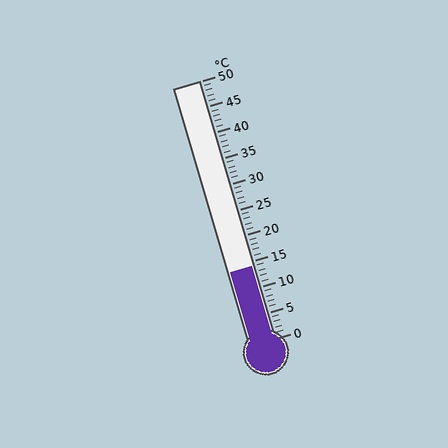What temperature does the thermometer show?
The thermometer shows approximately 14°C.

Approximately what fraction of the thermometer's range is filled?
The thermometer is filled to approximately 30% of its range.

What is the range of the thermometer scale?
The thermometer scale ranges from 0°C to 50°C.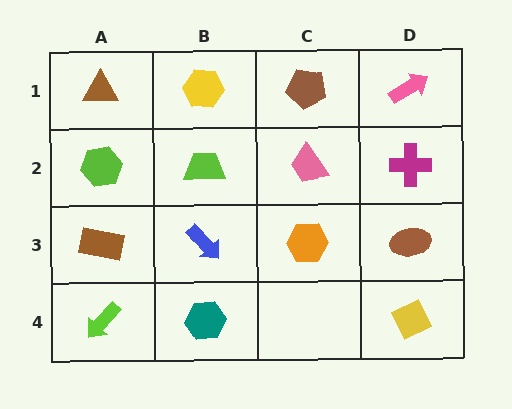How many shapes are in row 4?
3 shapes.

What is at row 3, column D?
A brown ellipse.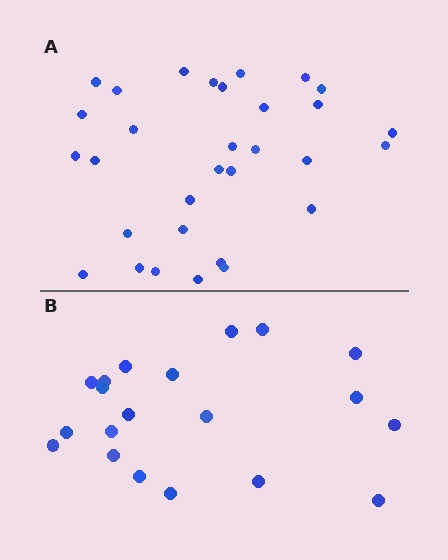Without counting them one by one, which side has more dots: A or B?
Region A (the top region) has more dots.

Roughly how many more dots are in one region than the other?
Region A has roughly 12 or so more dots than region B.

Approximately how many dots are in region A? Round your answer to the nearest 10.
About 30 dots. (The exact count is 31, which rounds to 30.)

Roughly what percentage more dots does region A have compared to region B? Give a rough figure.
About 55% more.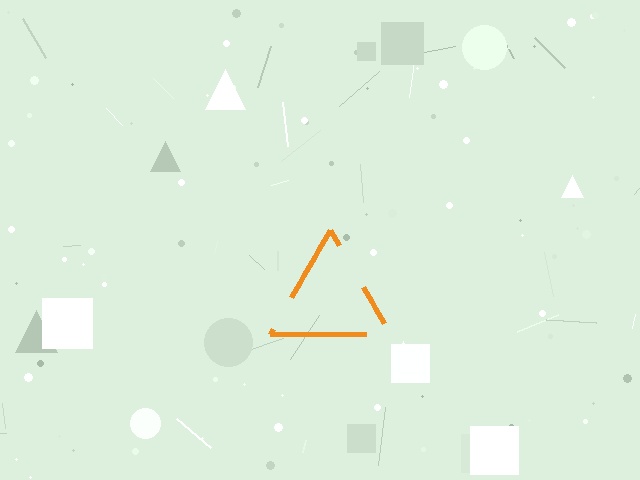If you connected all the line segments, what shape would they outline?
They would outline a triangle.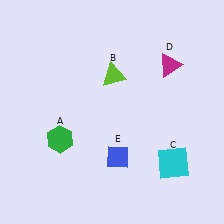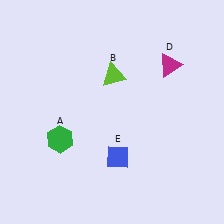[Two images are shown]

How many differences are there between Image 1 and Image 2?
There is 1 difference between the two images.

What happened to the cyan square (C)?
The cyan square (C) was removed in Image 2. It was in the bottom-right area of Image 1.